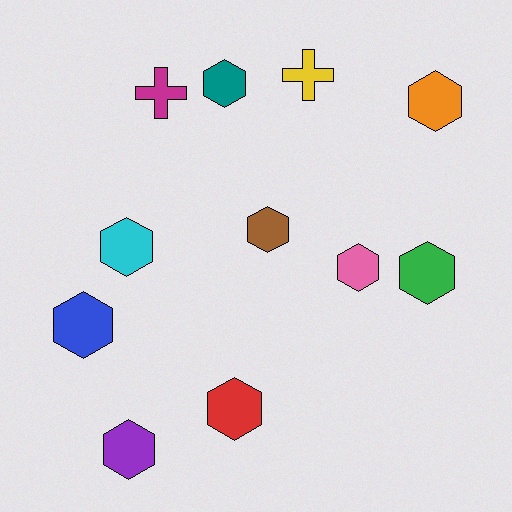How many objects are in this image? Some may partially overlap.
There are 11 objects.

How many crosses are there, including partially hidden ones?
There are 2 crosses.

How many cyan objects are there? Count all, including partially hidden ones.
There is 1 cyan object.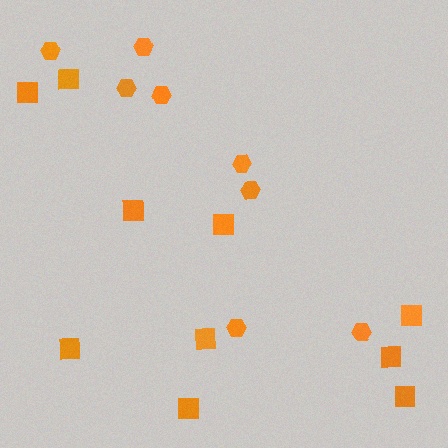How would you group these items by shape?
There are 2 groups: one group of squares (10) and one group of hexagons (8).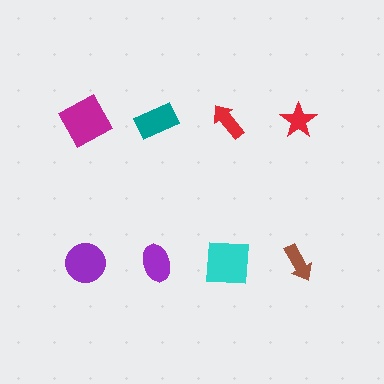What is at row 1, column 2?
A teal rectangle.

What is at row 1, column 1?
A magenta square.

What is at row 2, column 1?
A purple circle.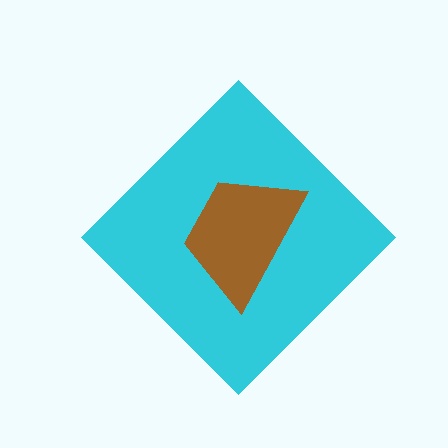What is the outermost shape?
The cyan diamond.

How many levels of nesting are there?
2.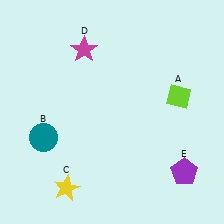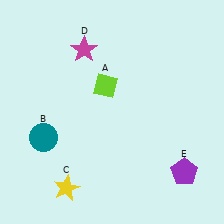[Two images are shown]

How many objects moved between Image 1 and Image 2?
1 object moved between the two images.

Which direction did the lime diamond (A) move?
The lime diamond (A) moved left.